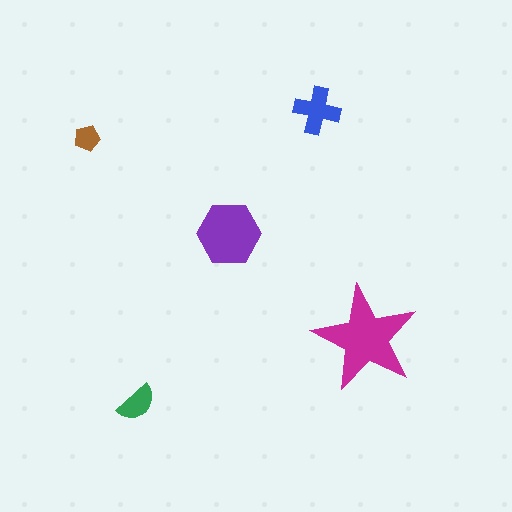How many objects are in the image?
There are 5 objects in the image.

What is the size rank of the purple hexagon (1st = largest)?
2nd.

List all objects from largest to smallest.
The magenta star, the purple hexagon, the blue cross, the green semicircle, the brown pentagon.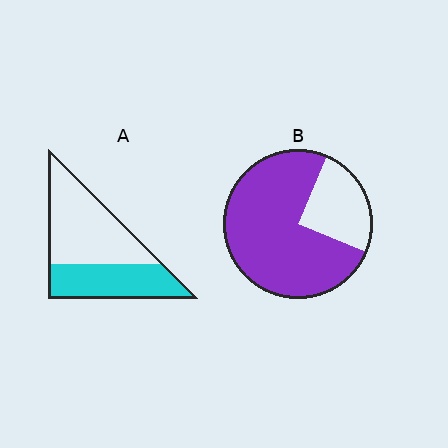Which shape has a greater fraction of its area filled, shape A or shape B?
Shape B.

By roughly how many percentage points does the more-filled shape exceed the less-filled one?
By roughly 35 percentage points (B over A).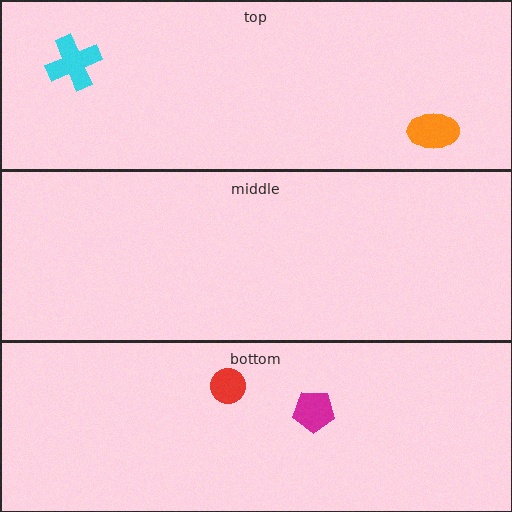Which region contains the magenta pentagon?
The bottom region.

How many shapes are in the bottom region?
2.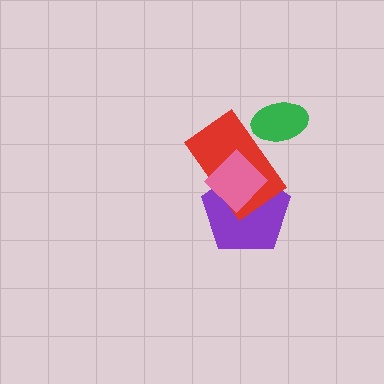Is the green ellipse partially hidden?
Yes, it is partially covered by another shape.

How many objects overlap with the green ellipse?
1 object overlaps with the green ellipse.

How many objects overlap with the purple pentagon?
2 objects overlap with the purple pentagon.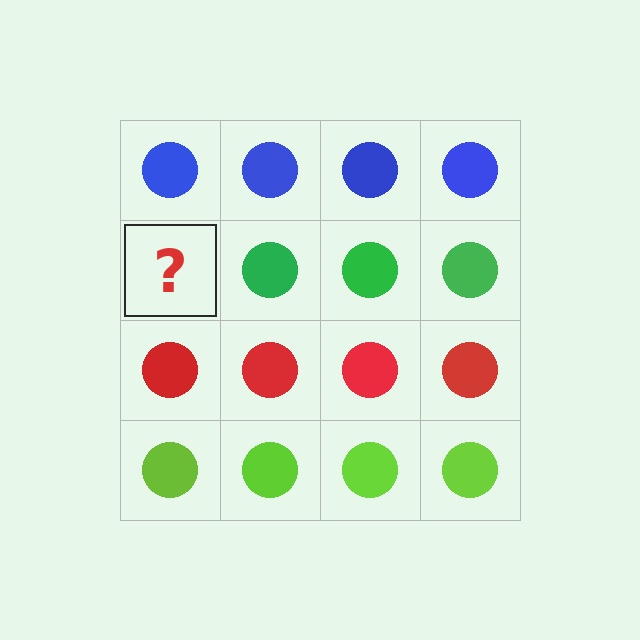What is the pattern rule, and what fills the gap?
The rule is that each row has a consistent color. The gap should be filled with a green circle.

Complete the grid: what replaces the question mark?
The question mark should be replaced with a green circle.